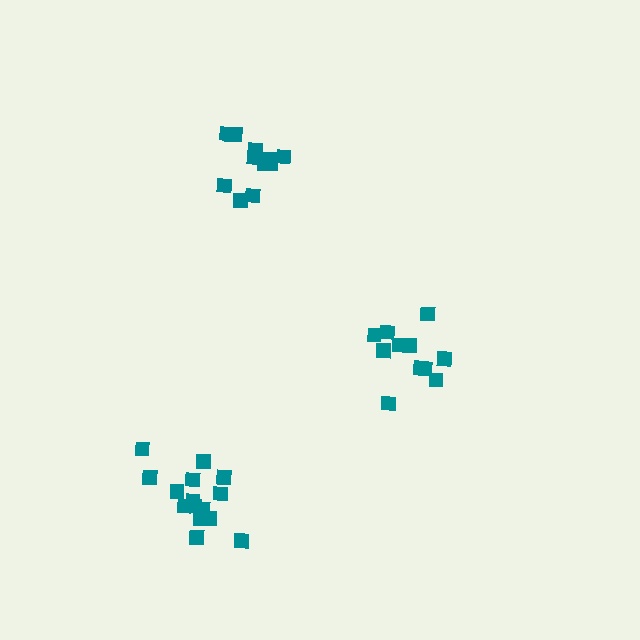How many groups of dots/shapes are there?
There are 3 groups.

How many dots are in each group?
Group 1: 15 dots, Group 2: 12 dots, Group 3: 11 dots (38 total).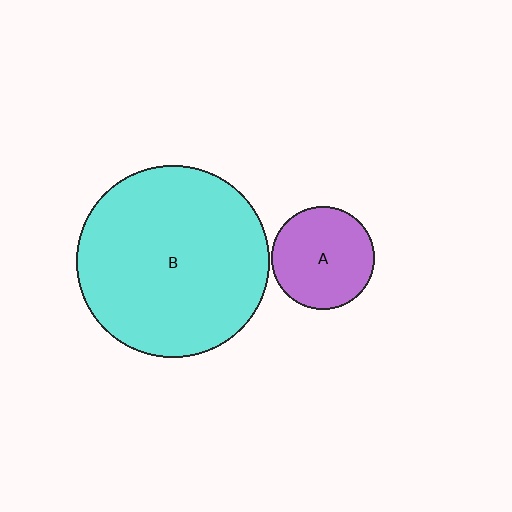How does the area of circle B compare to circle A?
Approximately 3.5 times.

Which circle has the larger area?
Circle B (cyan).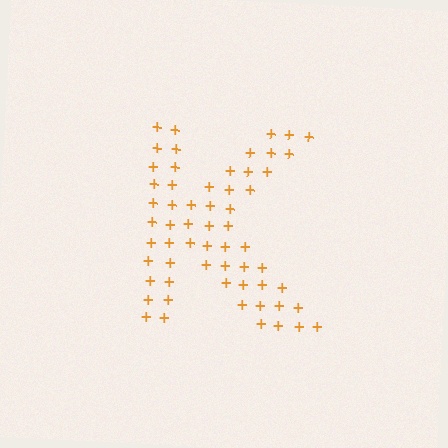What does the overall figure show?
The overall figure shows the letter K.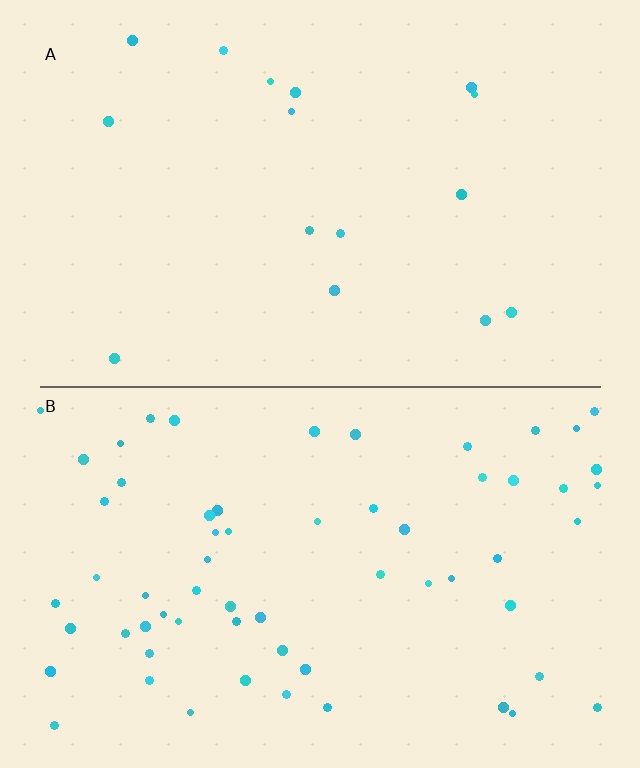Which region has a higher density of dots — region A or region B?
B (the bottom).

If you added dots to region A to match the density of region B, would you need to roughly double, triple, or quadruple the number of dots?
Approximately quadruple.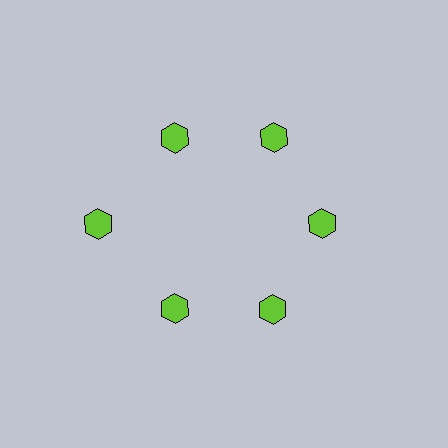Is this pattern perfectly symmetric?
No. The 6 lime hexagons are arranged in a ring, but one element near the 9 o'clock position is pushed outward from the center, breaking the 6-fold rotational symmetry.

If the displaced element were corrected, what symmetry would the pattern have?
It would have 6-fold rotational symmetry — the pattern would map onto itself every 60 degrees.